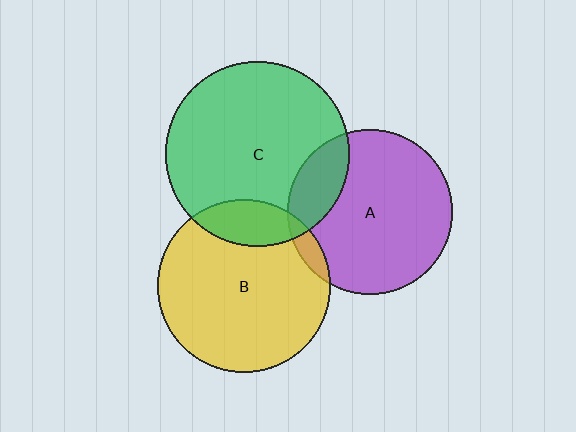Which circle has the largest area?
Circle C (green).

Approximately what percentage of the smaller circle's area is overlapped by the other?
Approximately 5%.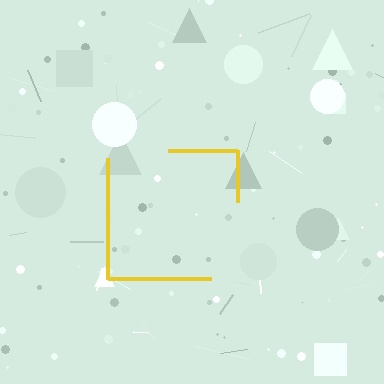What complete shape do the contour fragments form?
The contour fragments form a square.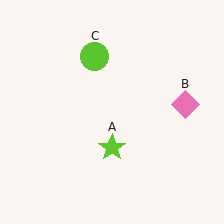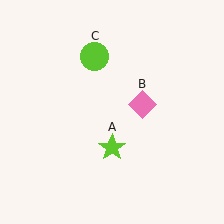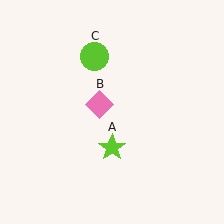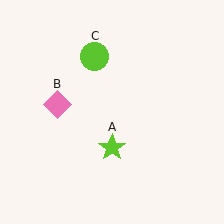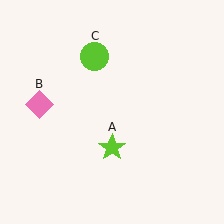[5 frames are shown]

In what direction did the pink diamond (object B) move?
The pink diamond (object B) moved left.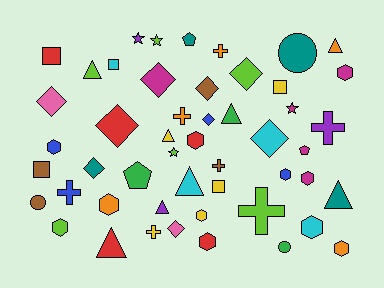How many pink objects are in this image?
There are 2 pink objects.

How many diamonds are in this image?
There are 9 diamonds.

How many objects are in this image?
There are 50 objects.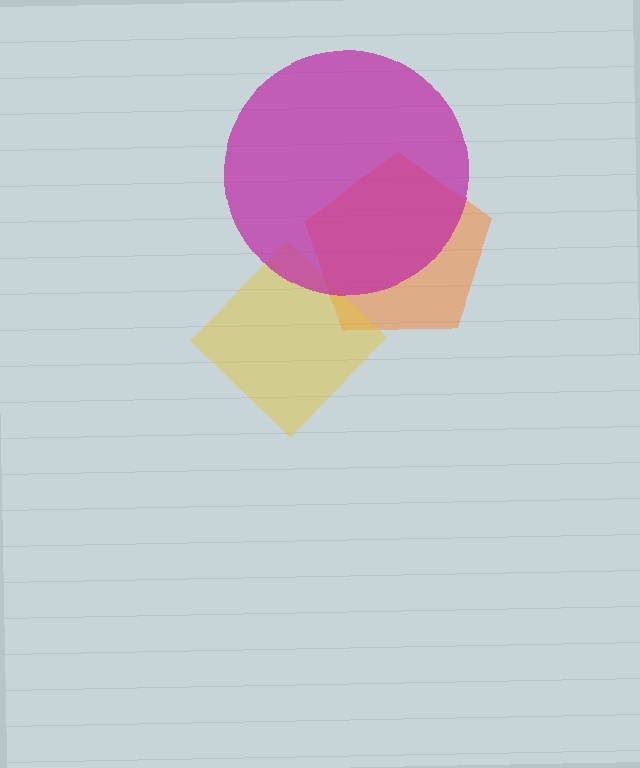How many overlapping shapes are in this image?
There are 3 overlapping shapes in the image.